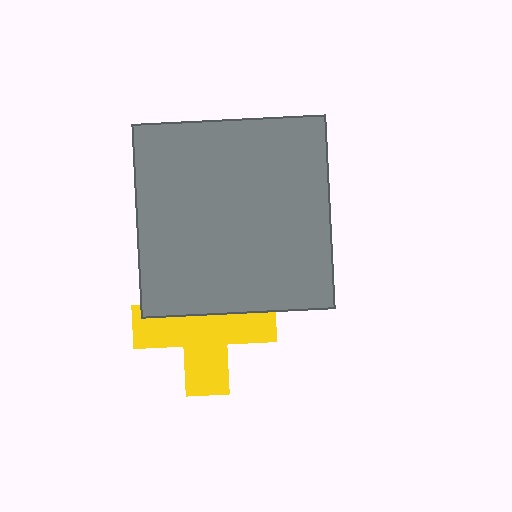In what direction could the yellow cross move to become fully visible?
The yellow cross could move down. That would shift it out from behind the gray square entirely.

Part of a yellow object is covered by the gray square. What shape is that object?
It is a cross.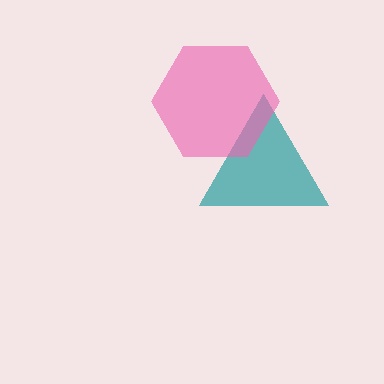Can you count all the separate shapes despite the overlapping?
Yes, there are 2 separate shapes.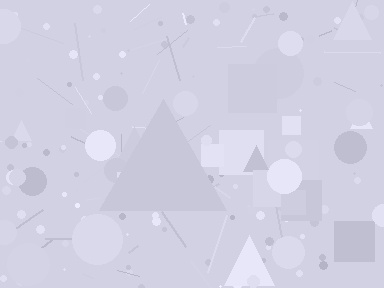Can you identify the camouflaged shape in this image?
The camouflaged shape is a triangle.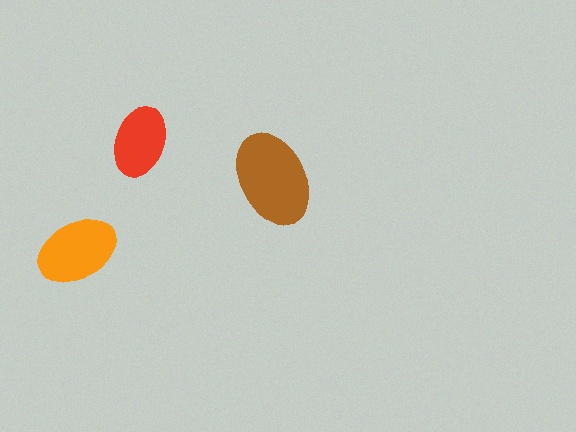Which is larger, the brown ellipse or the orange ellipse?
The brown one.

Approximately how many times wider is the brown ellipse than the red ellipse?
About 1.5 times wider.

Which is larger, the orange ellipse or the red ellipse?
The orange one.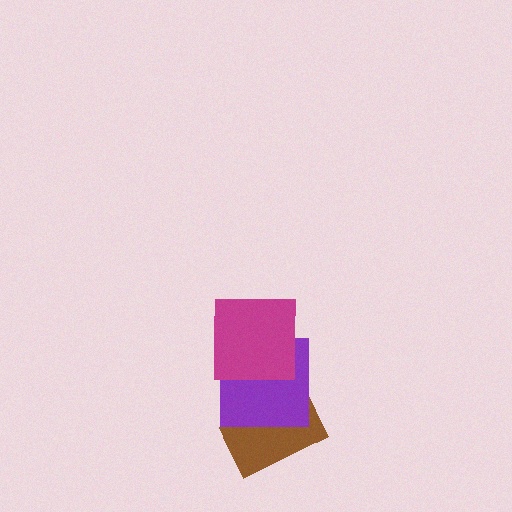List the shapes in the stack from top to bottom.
From top to bottom: the magenta square, the purple square, the brown rectangle.